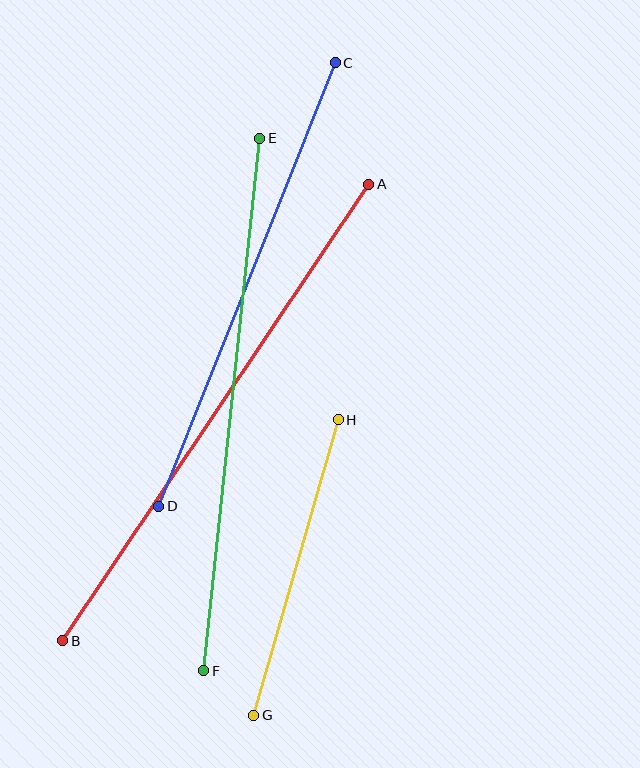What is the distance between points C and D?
The distance is approximately 477 pixels.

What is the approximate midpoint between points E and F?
The midpoint is at approximately (232, 404) pixels.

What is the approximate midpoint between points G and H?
The midpoint is at approximately (296, 567) pixels.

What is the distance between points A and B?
The distance is approximately 550 pixels.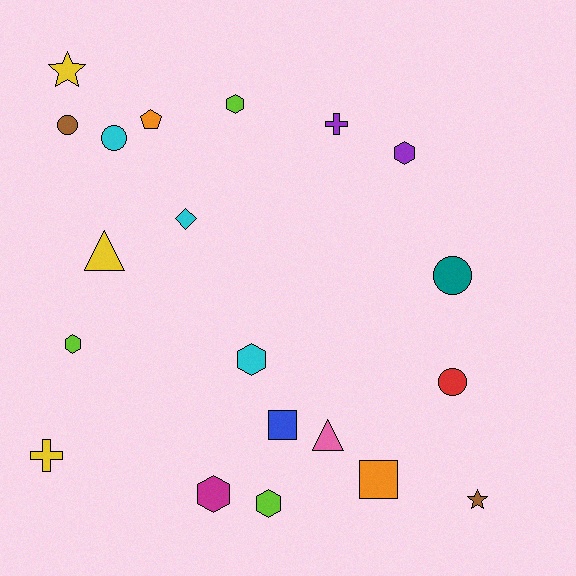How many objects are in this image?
There are 20 objects.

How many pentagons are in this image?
There is 1 pentagon.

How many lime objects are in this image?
There are 3 lime objects.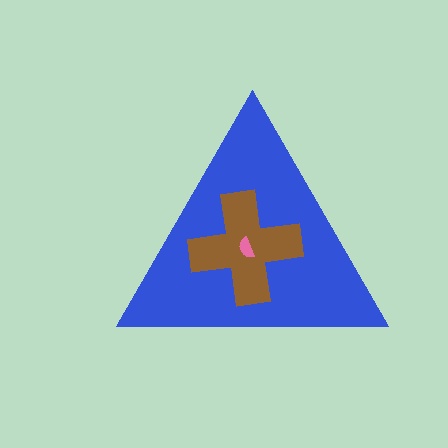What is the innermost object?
The pink semicircle.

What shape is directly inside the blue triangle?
The brown cross.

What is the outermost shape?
The blue triangle.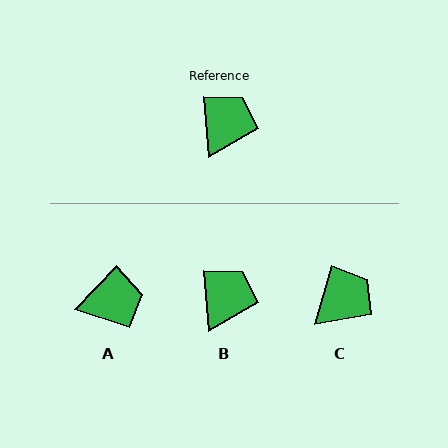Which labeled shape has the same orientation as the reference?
B.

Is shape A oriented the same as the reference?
No, it is off by about 48 degrees.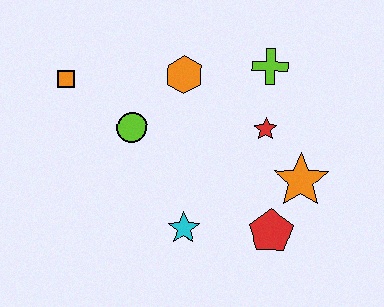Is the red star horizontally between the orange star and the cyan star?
Yes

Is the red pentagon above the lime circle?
No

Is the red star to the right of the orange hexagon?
Yes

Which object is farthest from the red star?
The orange square is farthest from the red star.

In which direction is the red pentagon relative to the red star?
The red pentagon is below the red star.